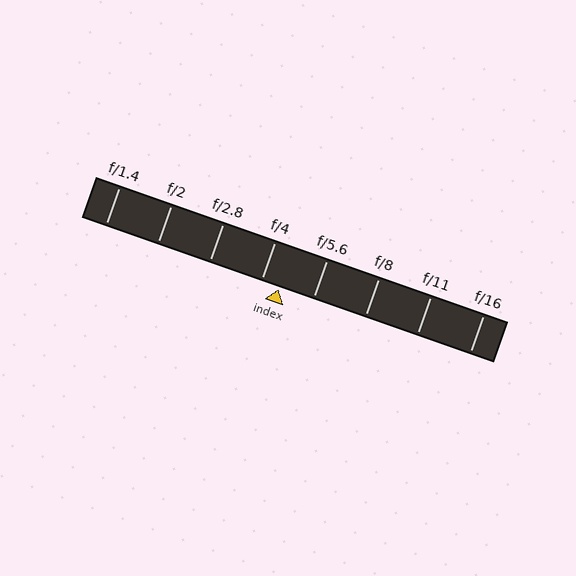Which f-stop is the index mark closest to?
The index mark is closest to f/4.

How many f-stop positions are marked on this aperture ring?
There are 8 f-stop positions marked.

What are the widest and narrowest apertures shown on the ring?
The widest aperture shown is f/1.4 and the narrowest is f/16.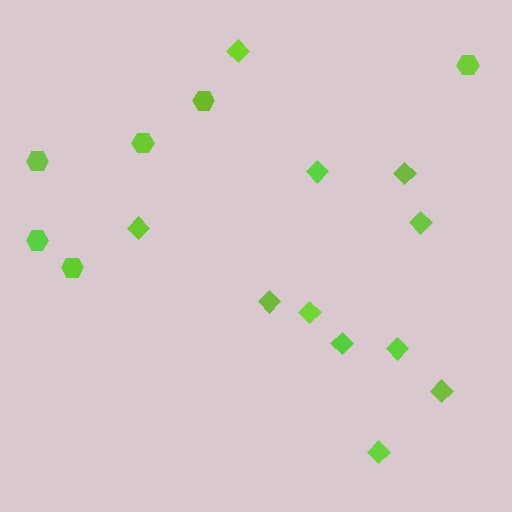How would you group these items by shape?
There are 2 groups: one group of hexagons (6) and one group of diamonds (11).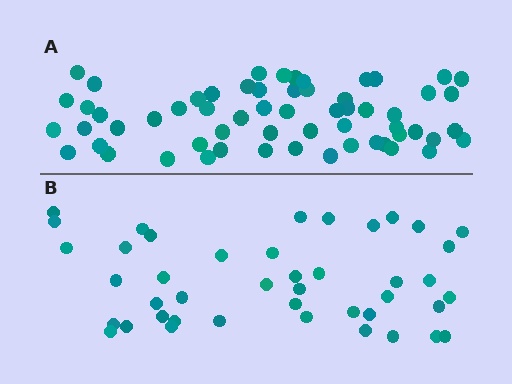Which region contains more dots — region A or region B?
Region A (the top region) has more dots.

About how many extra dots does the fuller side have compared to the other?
Region A has approximately 15 more dots than region B.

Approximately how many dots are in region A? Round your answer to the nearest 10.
About 60 dots.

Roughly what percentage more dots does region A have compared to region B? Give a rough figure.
About 40% more.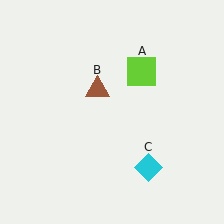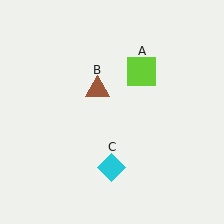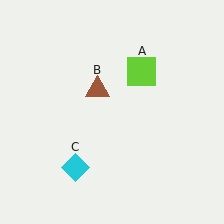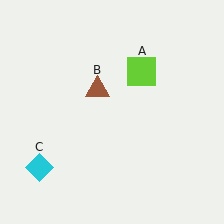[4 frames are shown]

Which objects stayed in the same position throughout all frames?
Lime square (object A) and brown triangle (object B) remained stationary.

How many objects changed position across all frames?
1 object changed position: cyan diamond (object C).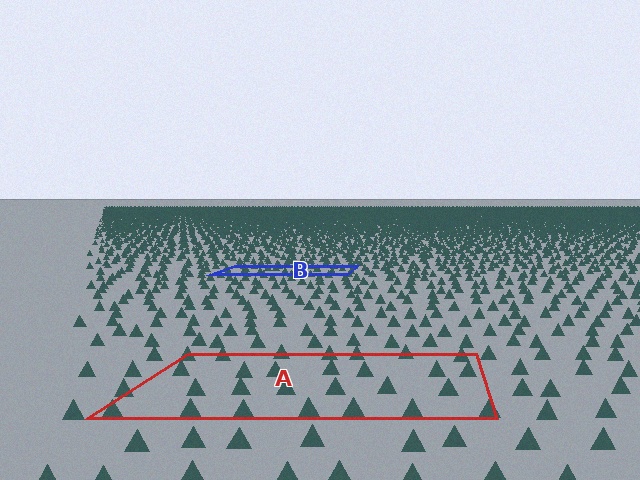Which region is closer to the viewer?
Region A is closer. The texture elements there are larger and more spread out.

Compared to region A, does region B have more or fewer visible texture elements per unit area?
Region B has more texture elements per unit area — they are packed more densely because it is farther away.